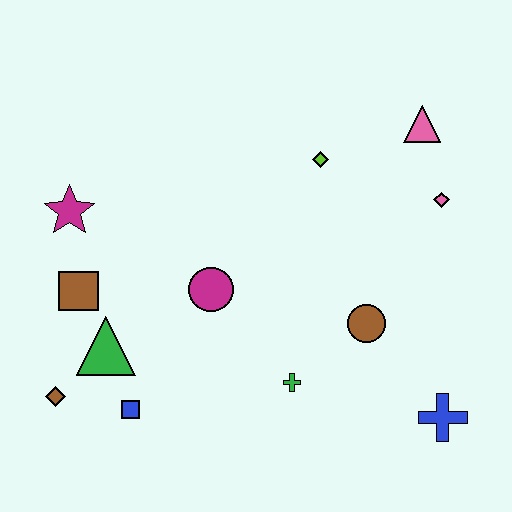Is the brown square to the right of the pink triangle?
No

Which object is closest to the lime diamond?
The pink triangle is closest to the lime diamond.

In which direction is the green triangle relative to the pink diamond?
The green triangle is to the left of the pink diamond.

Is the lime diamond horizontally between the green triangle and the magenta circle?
No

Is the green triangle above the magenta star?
No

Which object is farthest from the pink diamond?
The brown diamond is farthest from the pink diamond.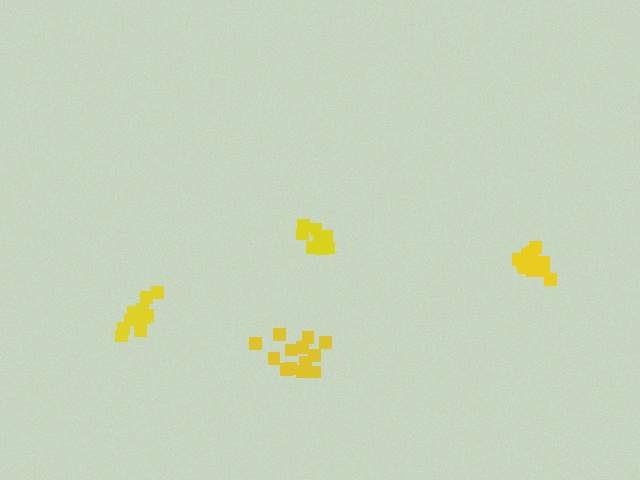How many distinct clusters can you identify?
There are 4 distinct clusters.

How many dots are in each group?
Group 1: 13 dots, Group 2: 9 dots, Group 3: 11 dots, Group 4: 14 dots (47 total).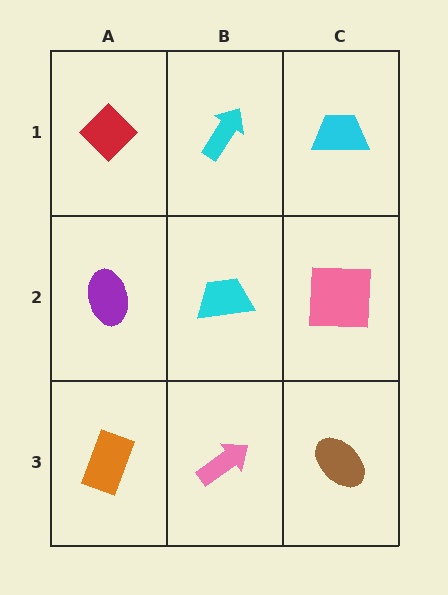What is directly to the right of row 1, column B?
A cyan trapezoid.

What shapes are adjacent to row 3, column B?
A cyan trapezoid (row 2, column B), an orange rectangle (row 3, column A), a brown ellipse (row 3, column C).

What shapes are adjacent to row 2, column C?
A cyan trapezoid (row 1, column C), a brown ellipse (row 3, column C), a cyan trapezoid (row 2, column B).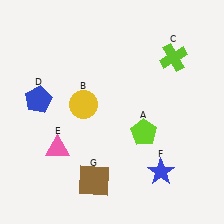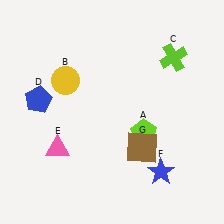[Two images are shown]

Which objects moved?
The objects that moved are: the yellow circle (B), the brown square (G).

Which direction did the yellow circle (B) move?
The yellow circle (B) moved up.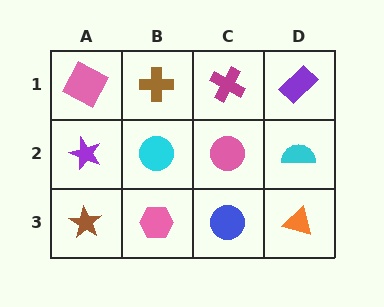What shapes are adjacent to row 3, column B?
A cyan circle (row 2, column B), a brown star (row 3, column A), a blue circle (row 3, column C).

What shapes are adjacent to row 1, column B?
A cyan circle (row 2, column B), a pink square (row 1, column A), a magenta cross (row 1, column C).